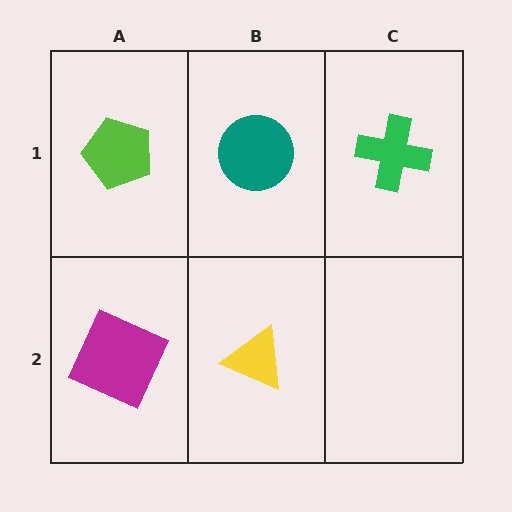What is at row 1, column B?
A teal circle.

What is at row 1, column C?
A green cross.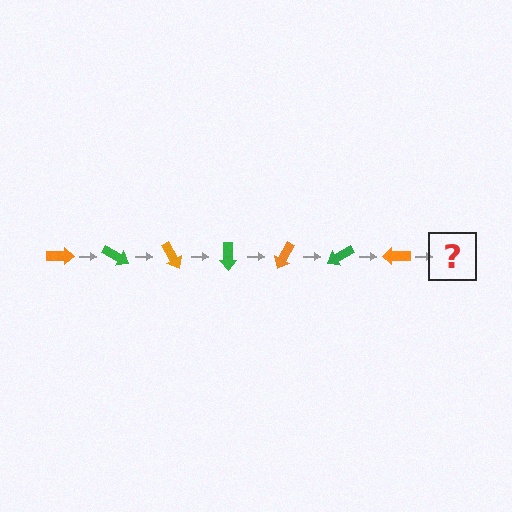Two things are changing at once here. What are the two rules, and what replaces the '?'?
The two rules are that it rotates 30 degrees each step and the color cycles through orange and green. The '?' should be a green arrow, rotated 210 degrees from the start.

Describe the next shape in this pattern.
It should be a green arrow, rotated 210 degrees from the start.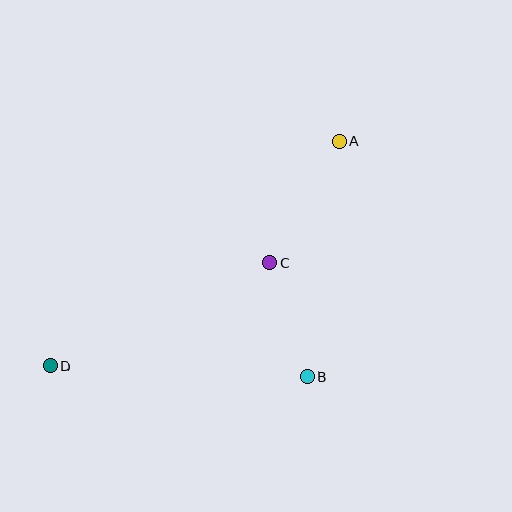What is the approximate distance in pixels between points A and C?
The distance between A and C is approximately 140 pixels.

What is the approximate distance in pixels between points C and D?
The distance between C and D is approximately 242 pixels.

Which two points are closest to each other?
Points B and C are closest to each other.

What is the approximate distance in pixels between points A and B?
The distance between A and B is approximately 238 pixels.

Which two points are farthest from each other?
Points A and D are farthest from each other.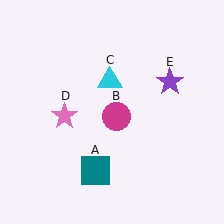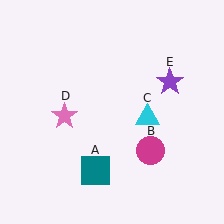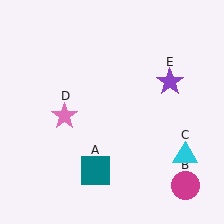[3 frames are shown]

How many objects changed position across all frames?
2 objects changed position: magenta circle (object B), cyan triangle (object C).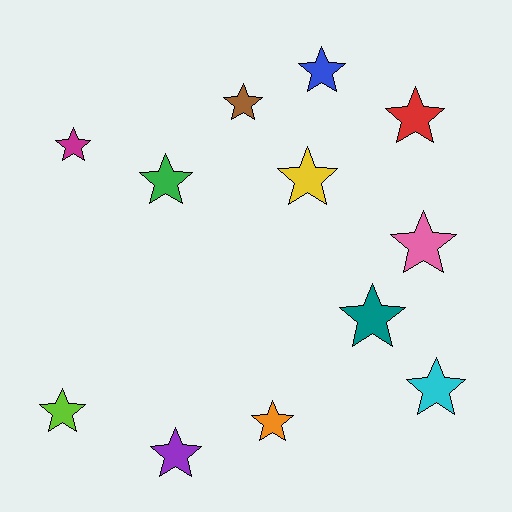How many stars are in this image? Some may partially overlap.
There are 12 stars.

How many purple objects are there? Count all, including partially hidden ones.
There is 1 purple object.